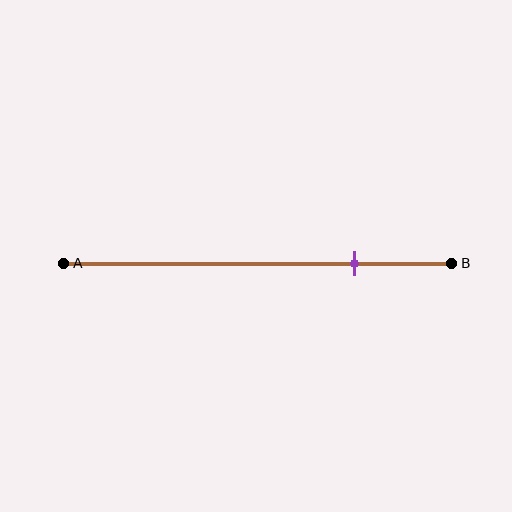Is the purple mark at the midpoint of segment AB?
No, the mark is at about 75% from A, not at the 50% midpoint.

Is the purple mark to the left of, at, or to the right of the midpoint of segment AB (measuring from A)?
The purple mark is to the right of the midpoint of segment AB.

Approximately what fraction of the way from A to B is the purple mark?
The purple mark is approximately 75% of the way from A to B.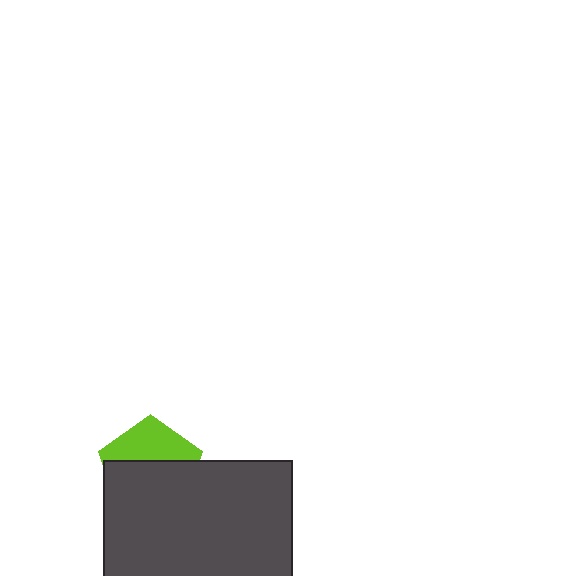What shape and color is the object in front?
The object in front is a dark gray rectangle.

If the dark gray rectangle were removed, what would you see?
You would see the complete lime pentagon.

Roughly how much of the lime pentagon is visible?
A small part of it is visible (roughly 39%).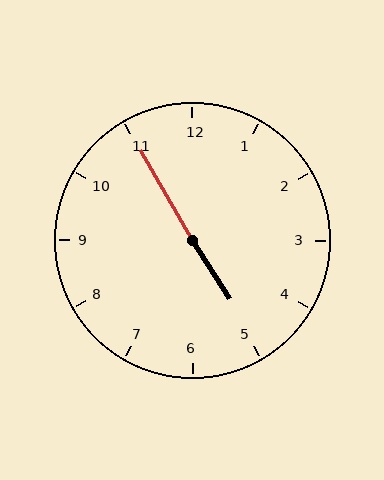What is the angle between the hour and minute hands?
Approximately 178 degrees.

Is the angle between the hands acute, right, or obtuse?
It is obtuse.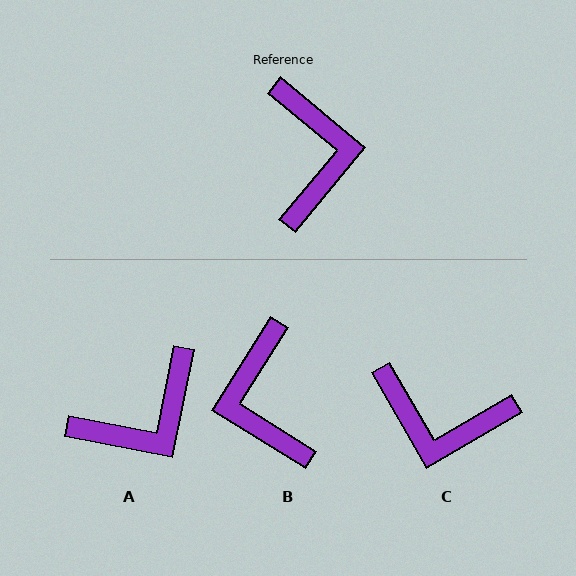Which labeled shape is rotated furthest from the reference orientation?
B, about 172 degrees away.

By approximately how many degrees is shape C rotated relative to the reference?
Approximately 110 degrees clockwise.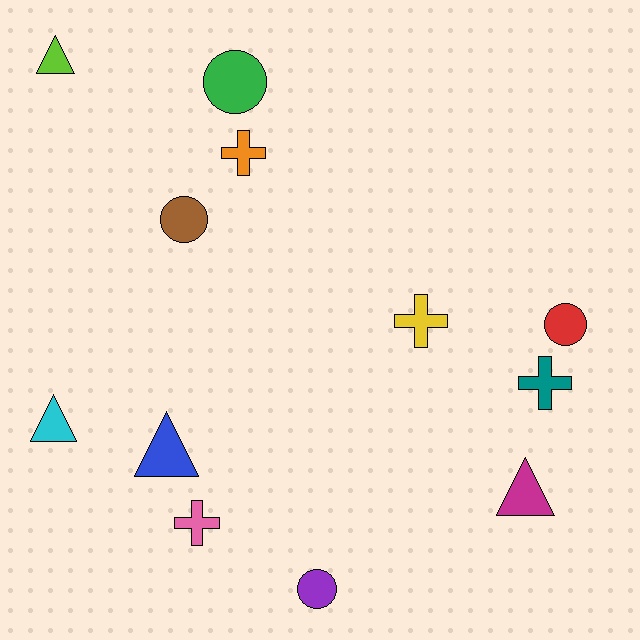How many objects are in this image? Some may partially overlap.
There are 12 objects.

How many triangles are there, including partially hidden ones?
There are 4 triangles.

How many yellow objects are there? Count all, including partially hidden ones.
There is 1 yellow object.